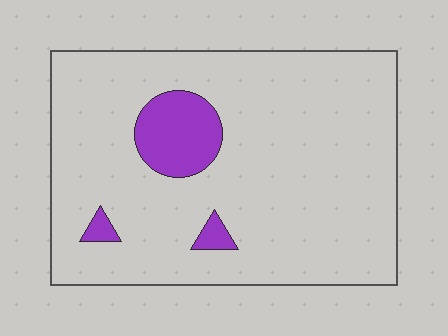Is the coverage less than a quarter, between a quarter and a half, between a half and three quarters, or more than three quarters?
Less than a quarter.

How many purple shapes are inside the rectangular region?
3.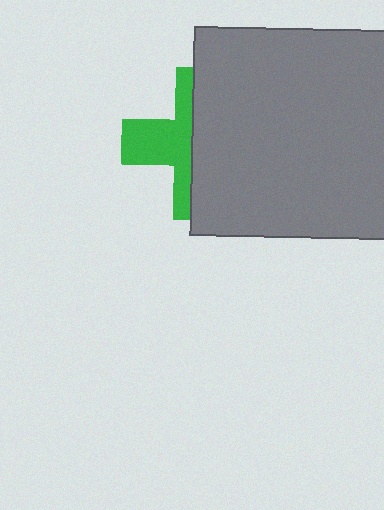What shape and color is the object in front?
The object in front is a gray rectangle.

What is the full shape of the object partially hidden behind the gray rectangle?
The partially hidden object is a green cross.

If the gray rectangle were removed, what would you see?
You would see the complete green cross.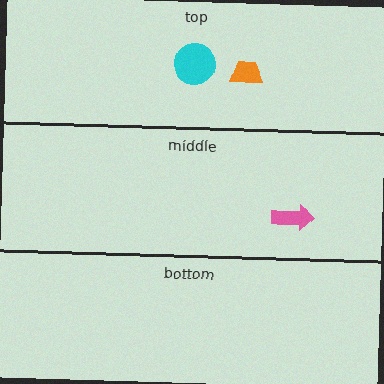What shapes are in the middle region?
The pink arrow.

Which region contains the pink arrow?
The middle region.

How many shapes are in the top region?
2.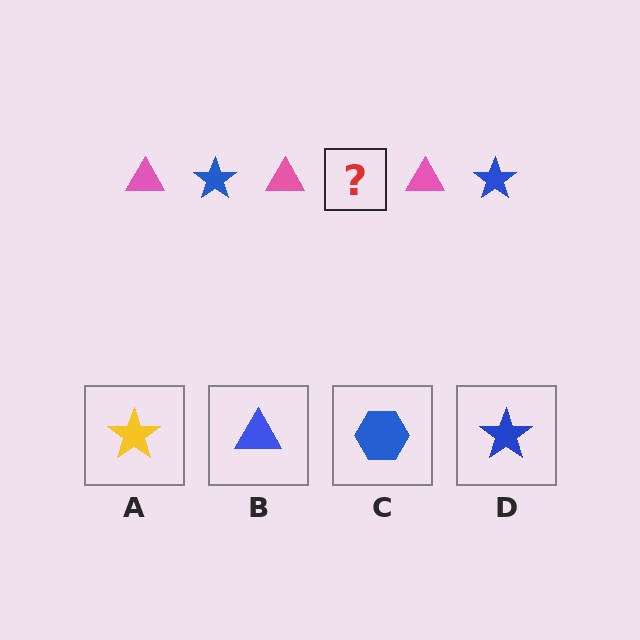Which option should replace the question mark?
Option D.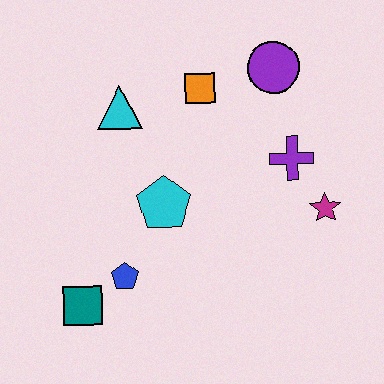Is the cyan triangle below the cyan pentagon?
No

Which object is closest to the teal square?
The blue pentagon is closest to the teal square.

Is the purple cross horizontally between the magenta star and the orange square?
Yes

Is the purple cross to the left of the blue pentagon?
No